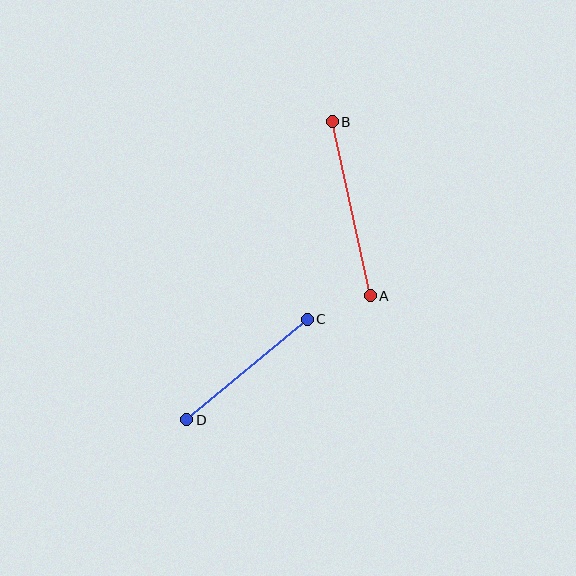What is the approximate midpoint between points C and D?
The midpoint is at approximately (247, 369) pixels.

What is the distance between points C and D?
The distance is approximately 157 pixels.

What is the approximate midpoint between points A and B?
The midpoint is at approximately (351, 209) pixels.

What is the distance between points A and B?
The distance is approximately 178 pixels.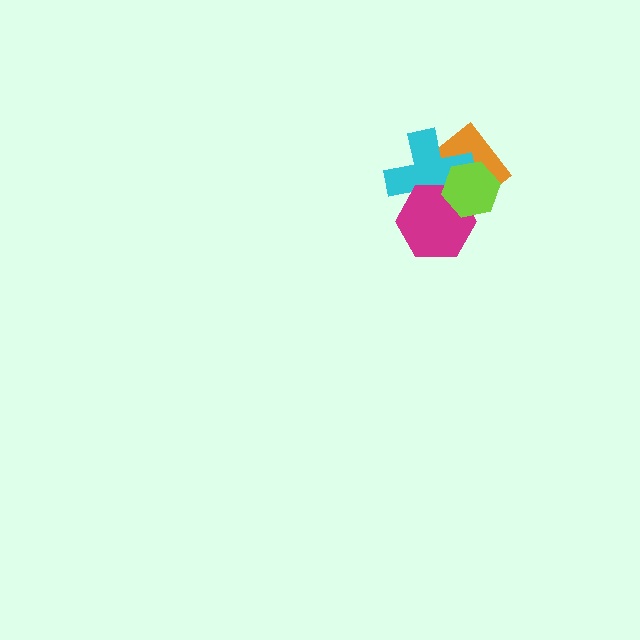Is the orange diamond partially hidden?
Yes, it is partially covered by another shape.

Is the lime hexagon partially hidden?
No, no other shape covers it.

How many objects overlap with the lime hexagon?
3 objects overlap with the lime hexagon.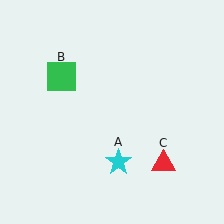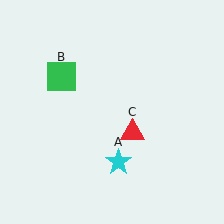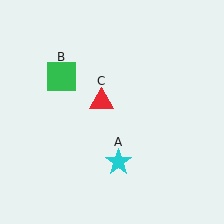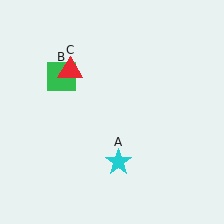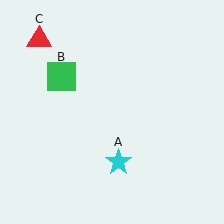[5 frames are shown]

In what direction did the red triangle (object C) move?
The red triangle (object C) moved up and to the left.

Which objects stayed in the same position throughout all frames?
Cyan star (object A) and green square (object B) remained stationary.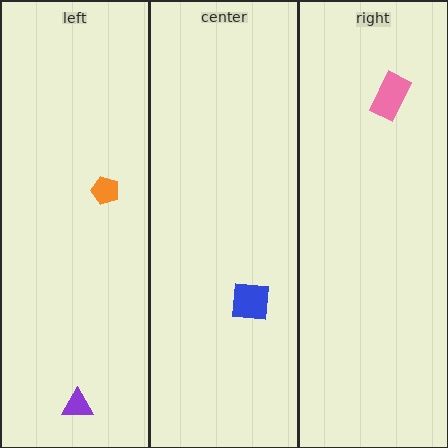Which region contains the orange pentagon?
The left region.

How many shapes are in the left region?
2.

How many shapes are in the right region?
1.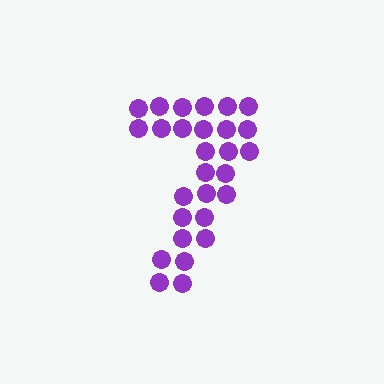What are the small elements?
The small elements are circles.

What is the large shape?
The large shape is the digit 7.